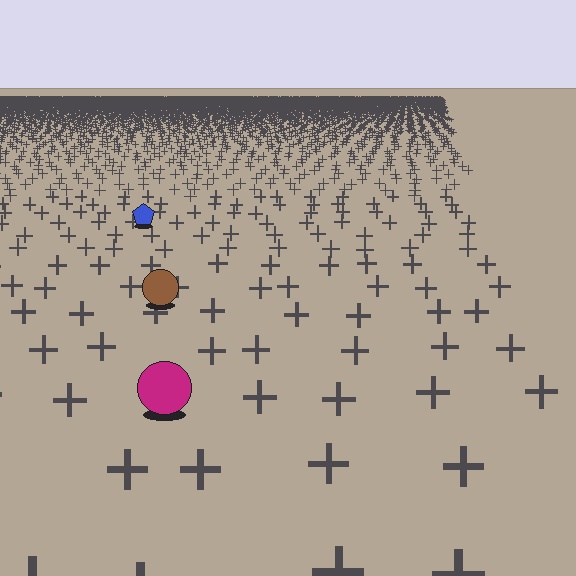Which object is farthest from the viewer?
The blue pentagon is farthest from the viewer. It appears smaller and the ground texture around it is denser.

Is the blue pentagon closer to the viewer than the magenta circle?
No. The magenta circle is closer — you can tell from the texture gradient: the ground texture is coarser near it.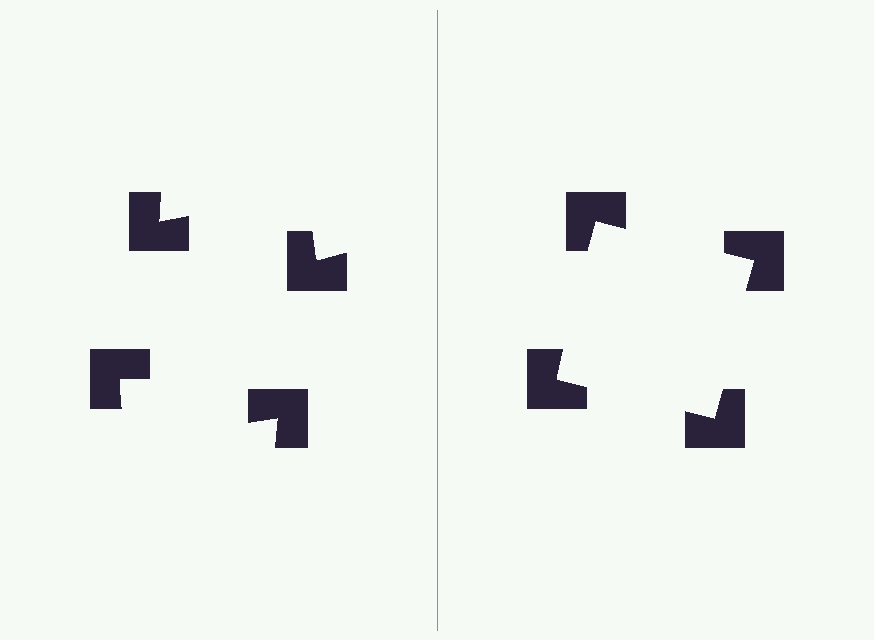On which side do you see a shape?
An illusory square appears on the right side. On the left side the wedge cuts are rotated, so no coherent shape forms.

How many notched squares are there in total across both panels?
8 — 4 on each side.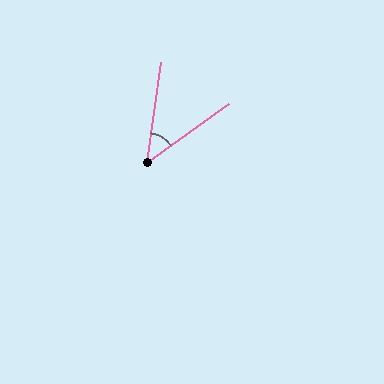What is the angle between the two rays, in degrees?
Approximately 46 degrees.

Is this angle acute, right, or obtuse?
It is acute.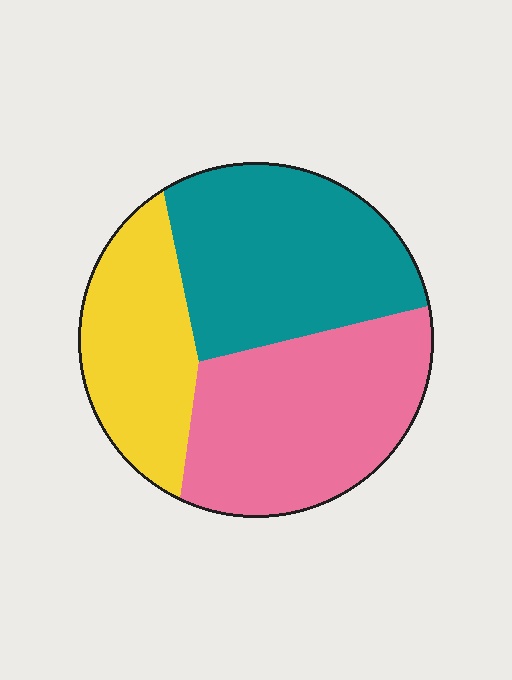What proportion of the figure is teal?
Teal covers roughly 35% of the figure.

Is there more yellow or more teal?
Teal.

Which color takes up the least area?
Yellow, at roughly 25%.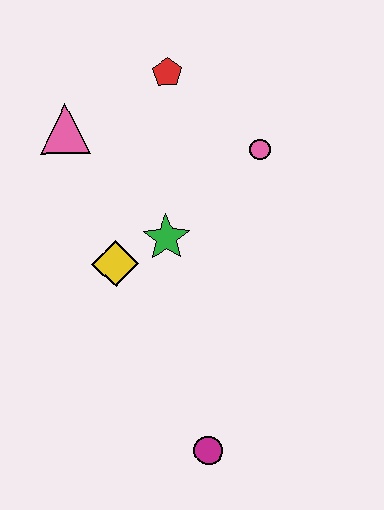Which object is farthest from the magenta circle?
The red pentagon is farthest from the magenta circle.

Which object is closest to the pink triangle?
The red pentagon is closest to the pink triangle.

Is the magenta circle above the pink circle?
No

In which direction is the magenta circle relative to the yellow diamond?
The magenta circle is below the yellow diamond.